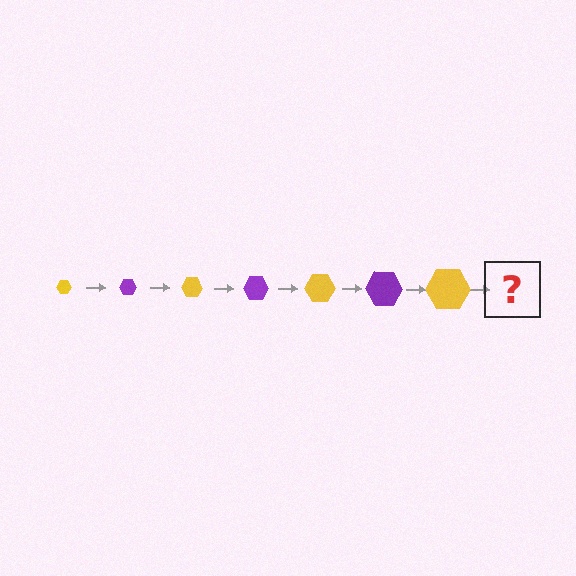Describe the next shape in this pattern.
It should be a purple hexagon, larger than the previous one.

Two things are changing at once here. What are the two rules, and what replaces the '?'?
The two rules are that the hexagon grows larger each step and the color cycles through yellow and purple. The '?' should be a purple hexagon, larger than the previous one.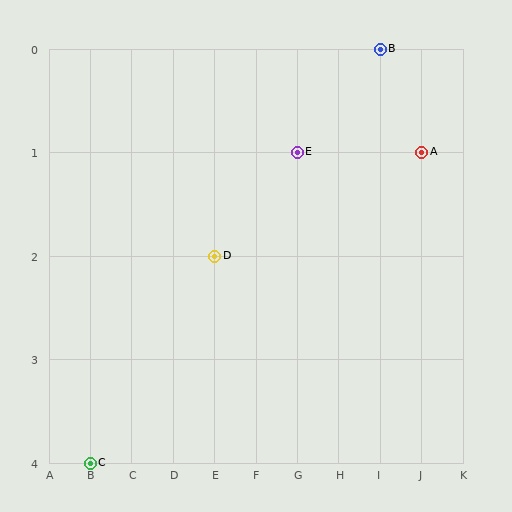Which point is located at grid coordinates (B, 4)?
Point C is at (B, 4).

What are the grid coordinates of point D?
Point D is at grid coordinates (E, 2).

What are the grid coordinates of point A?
Point A is at grid coordinates (J, 1).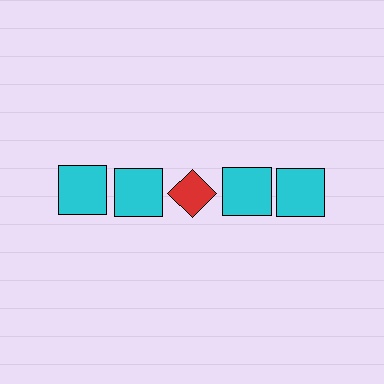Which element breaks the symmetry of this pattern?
The red diamond in the top row, center column breaks the symmetry. All other shapes are cyan squares.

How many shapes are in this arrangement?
There are 5 shapes arranged in a grid pattern.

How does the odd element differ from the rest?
It differs in both color (red instead of cyan) and shape (diamond instead of square).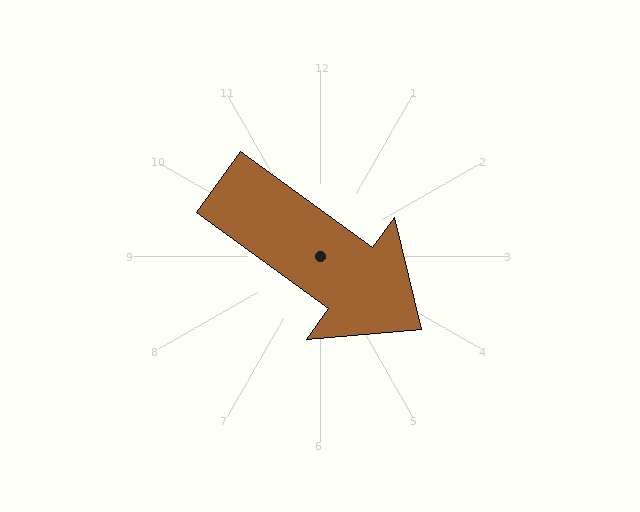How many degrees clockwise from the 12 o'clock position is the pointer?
Approximately 126 degrees.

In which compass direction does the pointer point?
Southeast.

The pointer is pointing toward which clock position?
Roughly 4 o'clock.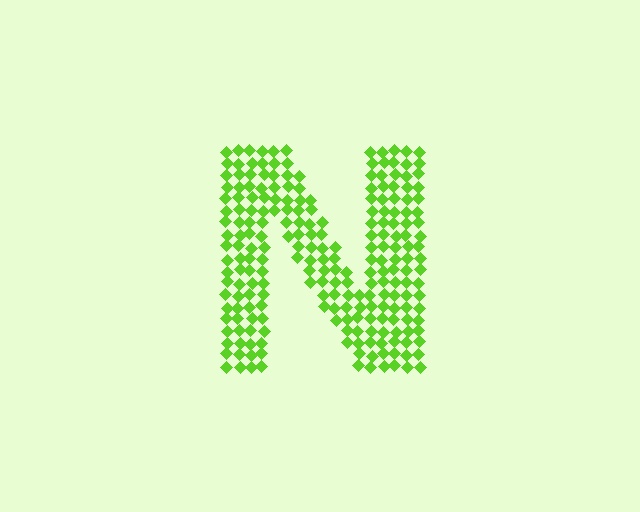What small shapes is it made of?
It is made of small diamonds.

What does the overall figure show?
The overall figure shows the letter N.